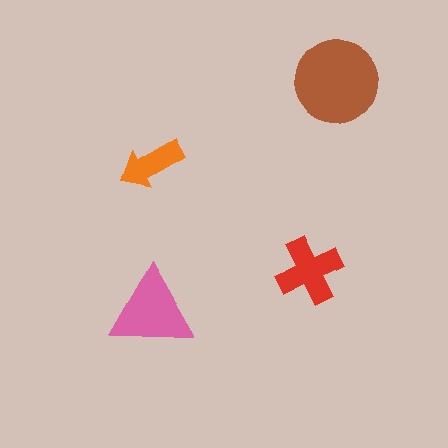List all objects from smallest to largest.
The orange arrow, the red cross, the pink triangle, the brown circle.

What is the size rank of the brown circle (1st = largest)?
1st.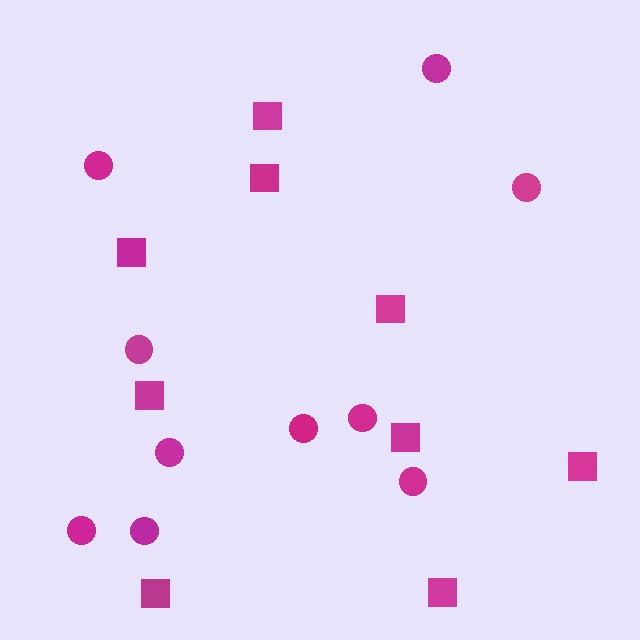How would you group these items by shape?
There are 2 groups: one group of circles (10) and one group of squares (9).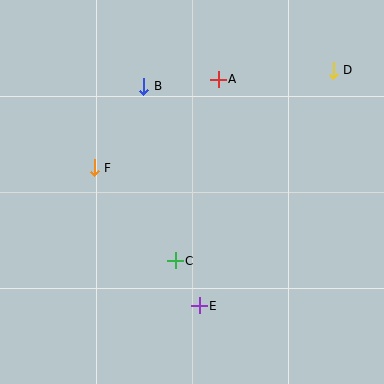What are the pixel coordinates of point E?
Point E is at (199, 306).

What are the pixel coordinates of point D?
Point D is at (333, 70).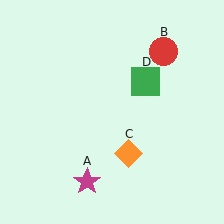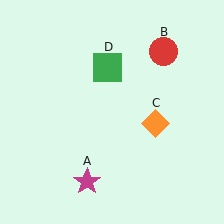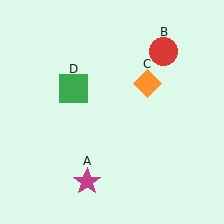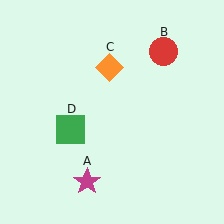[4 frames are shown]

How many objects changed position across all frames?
2 objects changed position: orange diamond (object C), green square (object D).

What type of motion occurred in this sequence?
The orange diamond (object C), green square (object D) rotated counterclockwise around the center of the scene.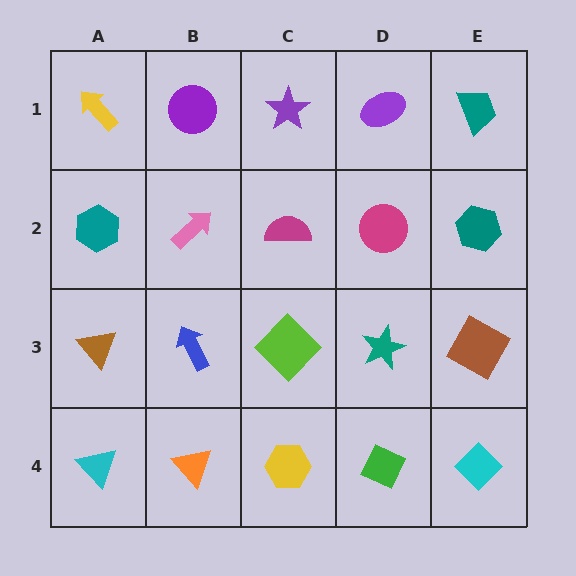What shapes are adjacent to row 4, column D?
A teal star (row 3, column D), a yellow hexagon (row 4, column C), a cyan diamond (row 4, column E).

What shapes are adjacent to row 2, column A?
A yellow arrow (row 1, column A), a brown triangle (row 3, column A), a pink arrow (row 2, column B).